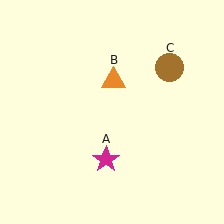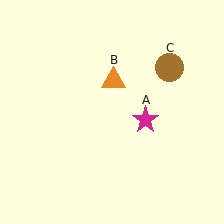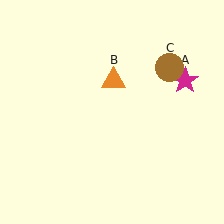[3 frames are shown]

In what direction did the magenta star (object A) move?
The magenta star (object A) moved up and to the right.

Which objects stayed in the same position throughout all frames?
Orange triangle (object B) and brown circle (object C) remained stationary.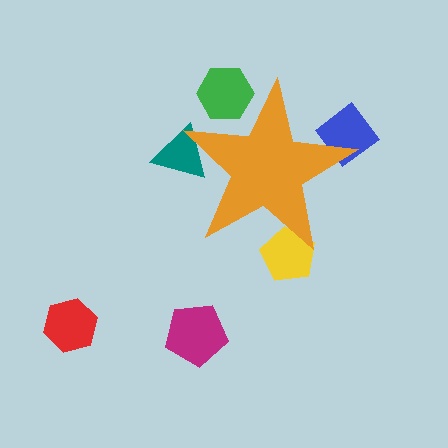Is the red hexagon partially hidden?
No, the red hexagon is fully visible.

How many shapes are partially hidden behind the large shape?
4 shapes are partially hidden.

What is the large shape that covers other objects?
An orange star.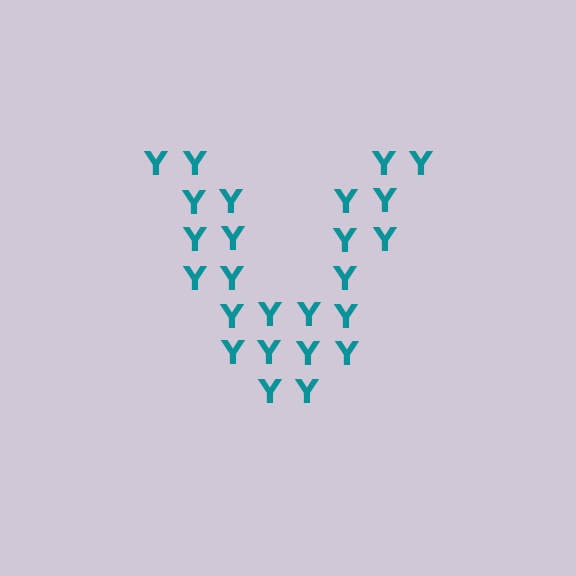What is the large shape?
The large shape is the letter V.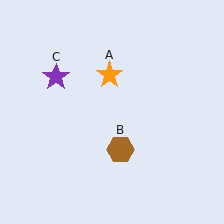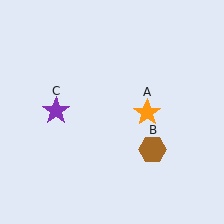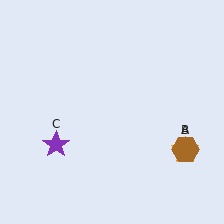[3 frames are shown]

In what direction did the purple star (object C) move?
The purple star (object C) moved down.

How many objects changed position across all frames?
3 objects changed position: orange star (object A), brown hexagon (object B), purple star (object C).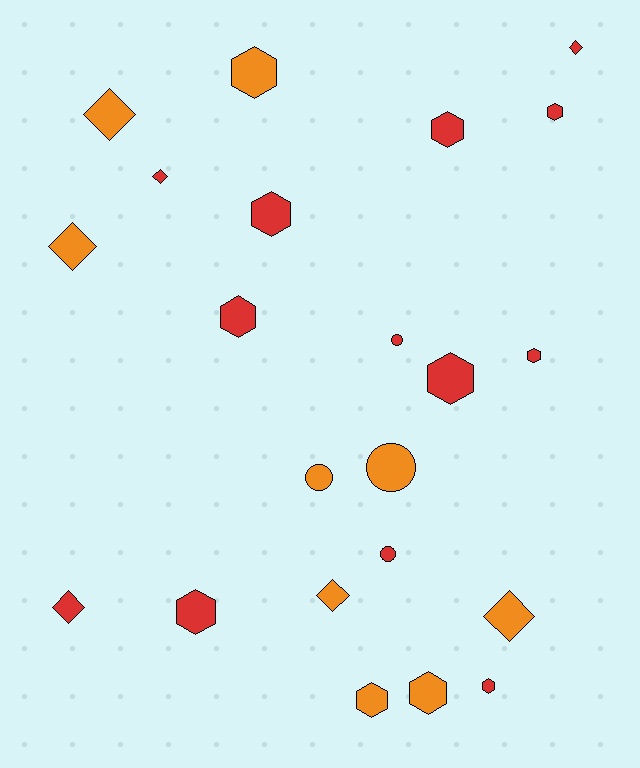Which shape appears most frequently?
Hexagon, with 11 objects.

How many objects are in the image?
There are 22 objects.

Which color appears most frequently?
Red, with 13 objects.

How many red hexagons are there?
There are 8 red hexagons.